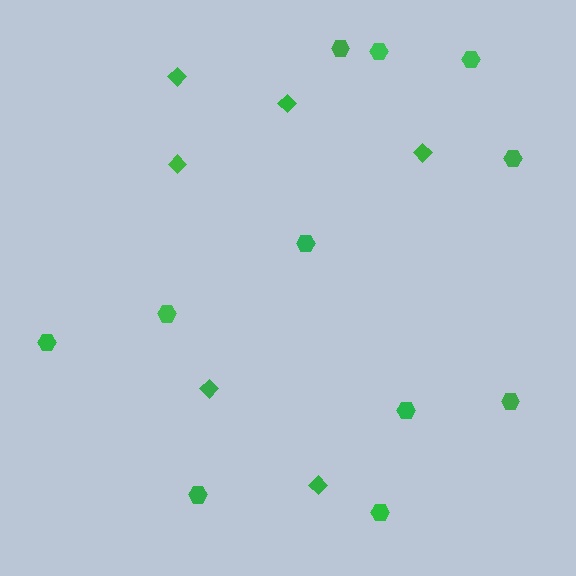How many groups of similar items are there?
There are 2 groups: one group of hexagons (11) and one group of diamonds (6).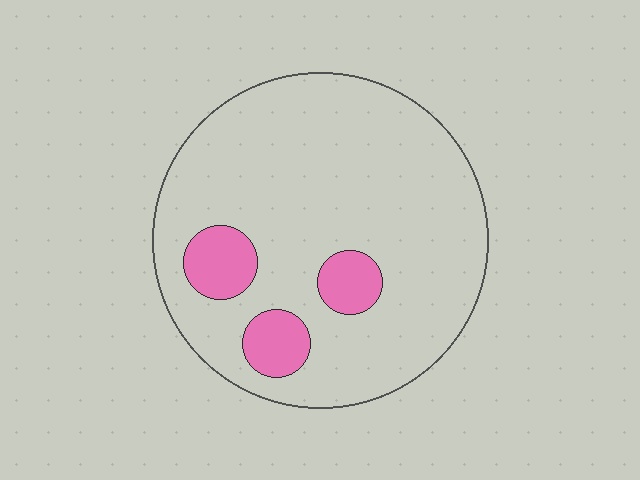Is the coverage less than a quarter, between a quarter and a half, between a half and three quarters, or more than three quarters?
Less than a quarter.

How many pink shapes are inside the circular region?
3.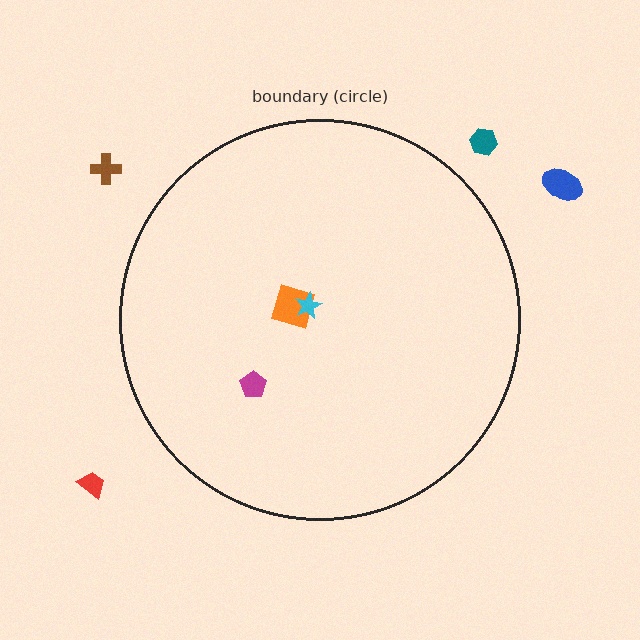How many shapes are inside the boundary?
3 inside, 4 outside.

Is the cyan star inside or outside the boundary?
Inside.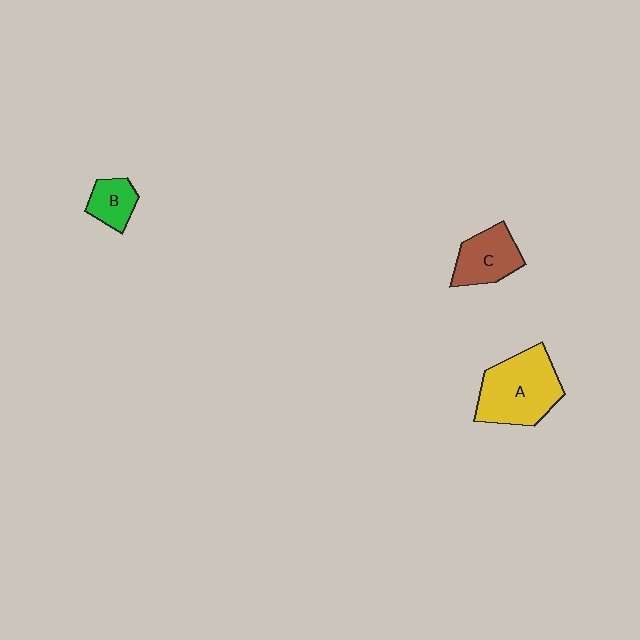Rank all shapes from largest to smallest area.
From largest to smallest: A (yellow), C (brown), B (green).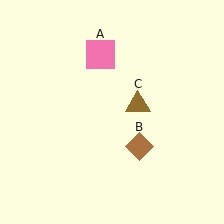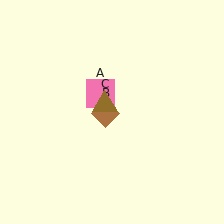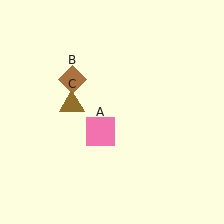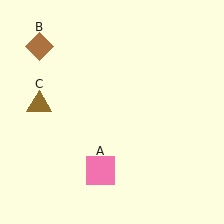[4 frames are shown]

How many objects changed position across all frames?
3 objects changed position: pink square (object A), brown diamond (object B), brown triangle (object C).